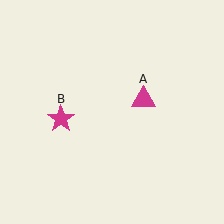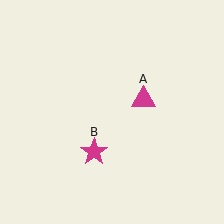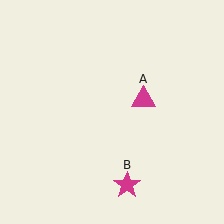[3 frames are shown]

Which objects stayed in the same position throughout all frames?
Magenta triangle (object A) remained stationary.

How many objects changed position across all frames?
1 object changed position: magenta star (object B).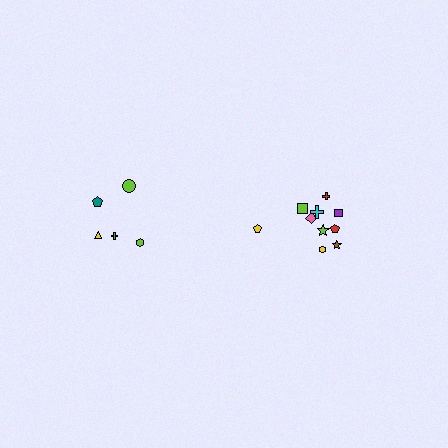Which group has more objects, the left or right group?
The right group.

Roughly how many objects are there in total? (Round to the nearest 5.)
Roughly 15 objects in total.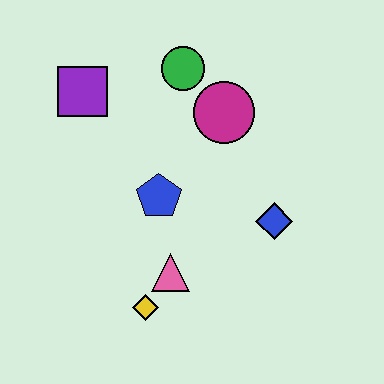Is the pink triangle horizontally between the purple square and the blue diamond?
Yes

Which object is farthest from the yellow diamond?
The green circle is farthest from the yellow diamond.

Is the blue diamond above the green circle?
No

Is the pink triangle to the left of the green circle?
Yes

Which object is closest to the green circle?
The magenta circle is closest to the green circle.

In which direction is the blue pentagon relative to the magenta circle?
The blue pentagon is below the magenta circle.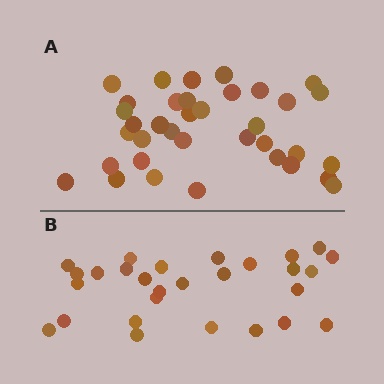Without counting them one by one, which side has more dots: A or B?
Region A (the top region) has more dots.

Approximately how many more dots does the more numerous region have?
Region A has roughly 8 or so more dots than region B.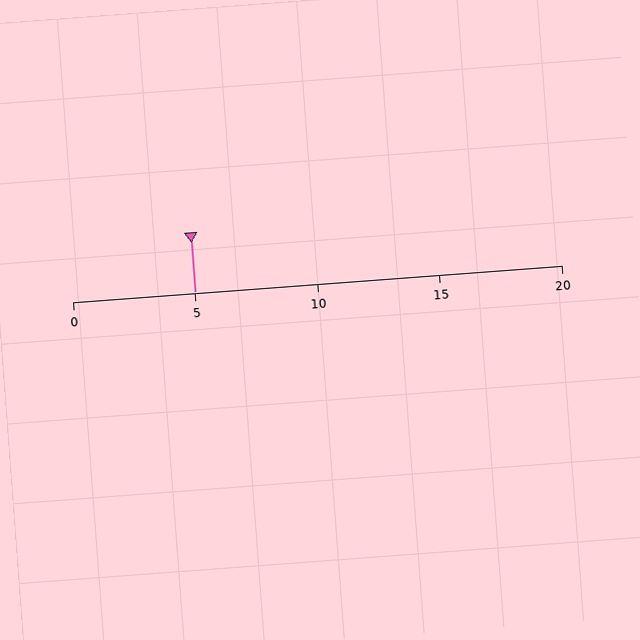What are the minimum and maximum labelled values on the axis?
The axis runs from 0 to 20.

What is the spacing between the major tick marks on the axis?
The major ticks are spaced 5 apart.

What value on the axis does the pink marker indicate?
The marker indicates approximately 5.